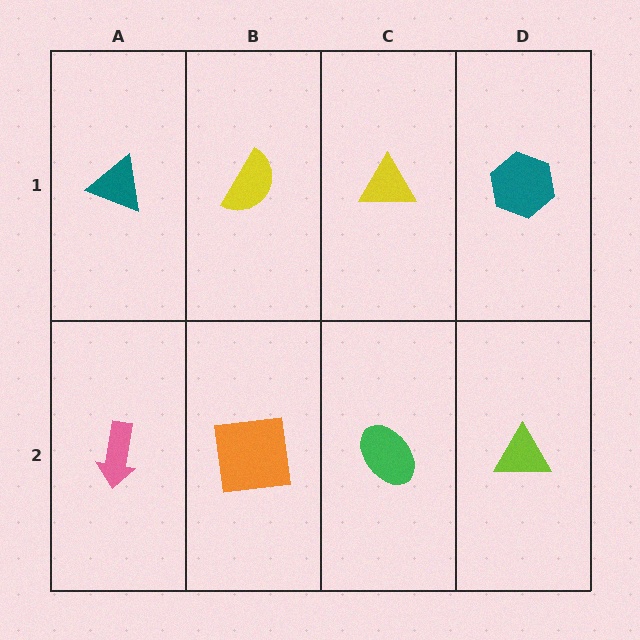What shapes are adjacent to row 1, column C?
A green ellipse (row 2, column C), a yellow semicircle (row 1, column B), a teal hexagon (row 1, column D).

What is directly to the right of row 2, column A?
An orange square.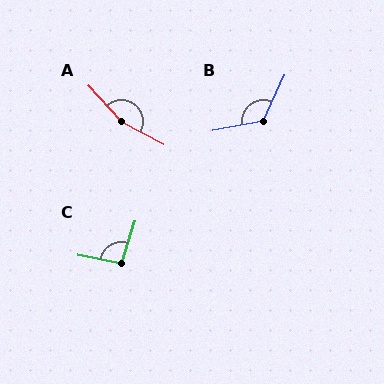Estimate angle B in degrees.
Approximately 125 degrees.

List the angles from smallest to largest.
C (98°), B (125°), A (161°).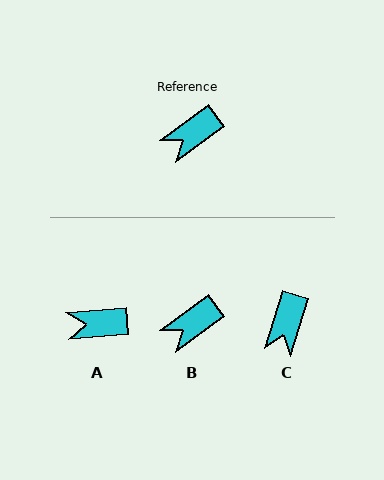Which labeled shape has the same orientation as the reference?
B.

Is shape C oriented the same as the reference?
No, it is off by about 36 degrees.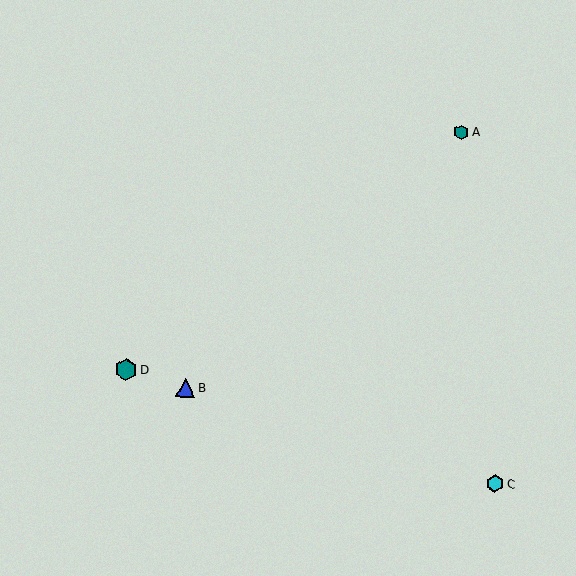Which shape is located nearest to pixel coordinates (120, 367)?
The teal hexagon (labeled D) at (126, 369) is nearest to that location.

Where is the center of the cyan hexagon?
The center of the cyan hexagon is at (495, 483).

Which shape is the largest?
The teal hexagon (labeled D) is the largest.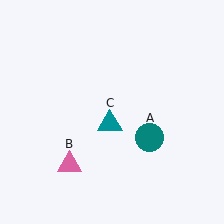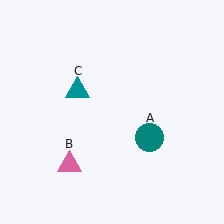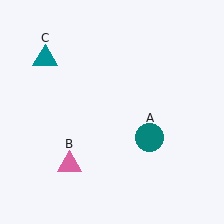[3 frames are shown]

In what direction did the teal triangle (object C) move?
The teal triangle (object C) moved up and to the left.